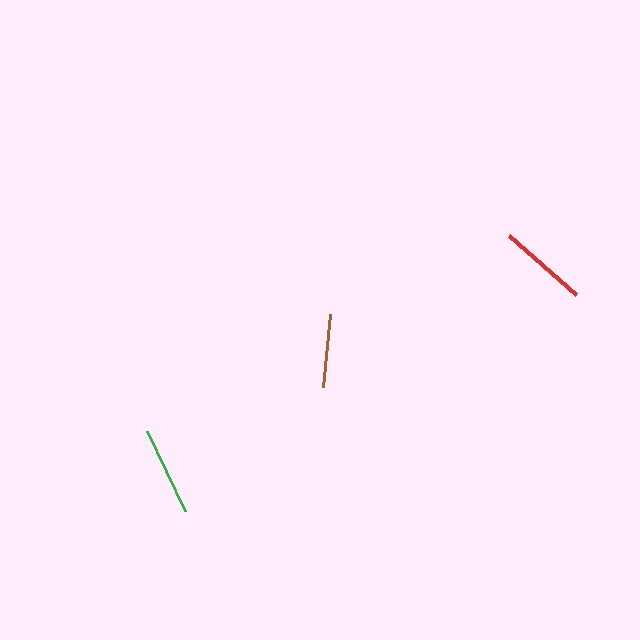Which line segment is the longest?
The red line is the longest at approximately 90 pixels.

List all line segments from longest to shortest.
From longest to shortest: red, green, brown.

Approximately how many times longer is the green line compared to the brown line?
The green line is approximately 1.2 times the length of the brown line.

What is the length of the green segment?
The green segment is approximately 88 pixels long.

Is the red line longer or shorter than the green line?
The red line is longer than the green line.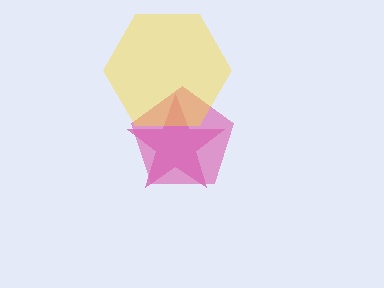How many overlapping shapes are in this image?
There are 3 overlapping shapes in the image.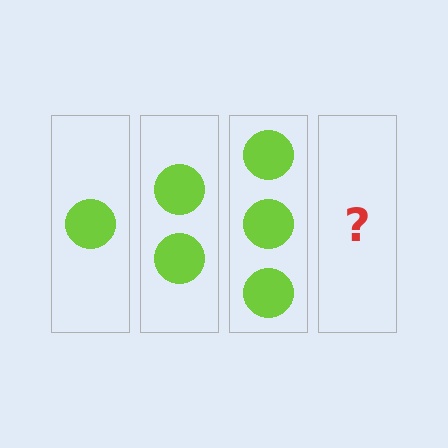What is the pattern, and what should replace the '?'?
The pattern is that each step adds one more circle. The '?' should be 4 circles.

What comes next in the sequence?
The next element should be 4 circles.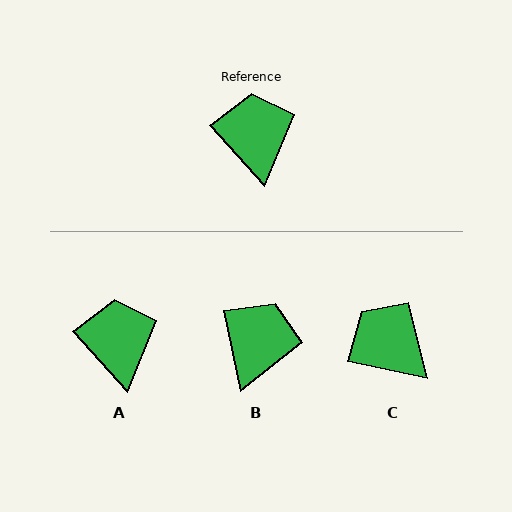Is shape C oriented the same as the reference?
No, it is off by about 37 degrees.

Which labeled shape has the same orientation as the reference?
A.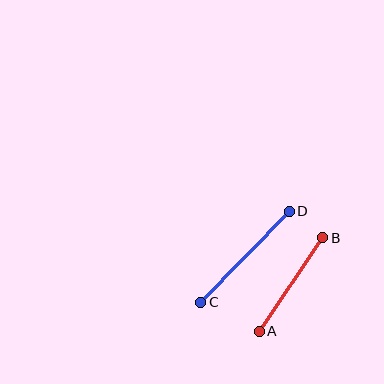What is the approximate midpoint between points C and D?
The midpoint is at approximately (245, 257) pixels.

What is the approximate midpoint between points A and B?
The midpoint is at approximately (291, 284) pixels.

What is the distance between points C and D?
The distance is approximately 127 pixels.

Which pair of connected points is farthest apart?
Points C and D are farthest apart.